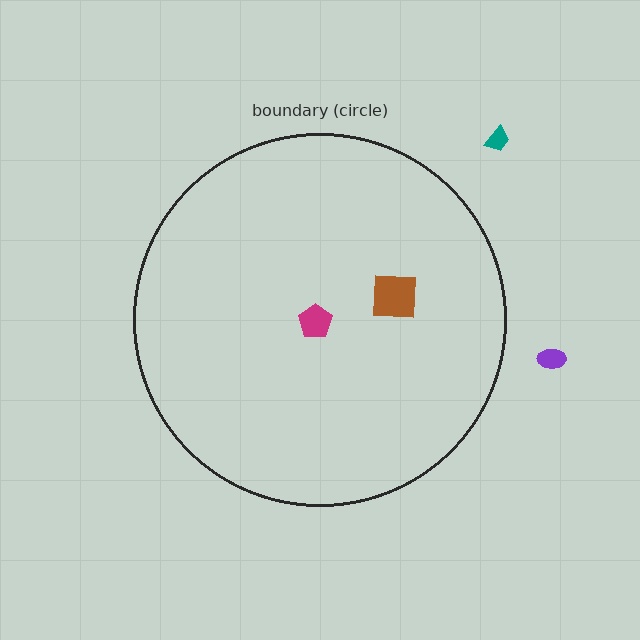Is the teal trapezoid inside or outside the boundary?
Outside.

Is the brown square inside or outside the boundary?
Inside.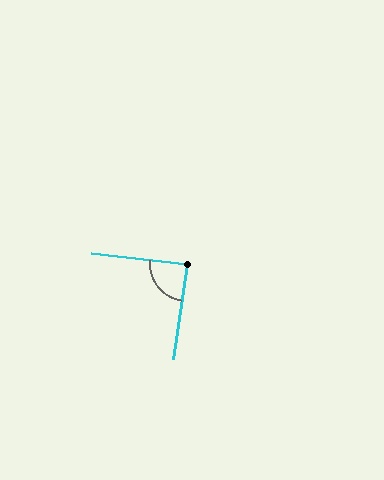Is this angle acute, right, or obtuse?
It is approximately a right angle.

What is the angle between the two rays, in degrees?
Approximately 88 degrees.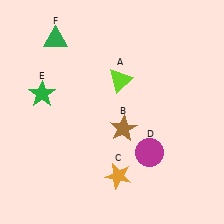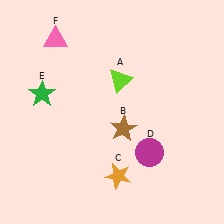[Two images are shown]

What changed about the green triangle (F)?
In Image 1, F is green. In Image 2, it changed to pink.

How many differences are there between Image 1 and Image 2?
There is 1 difference between the two images.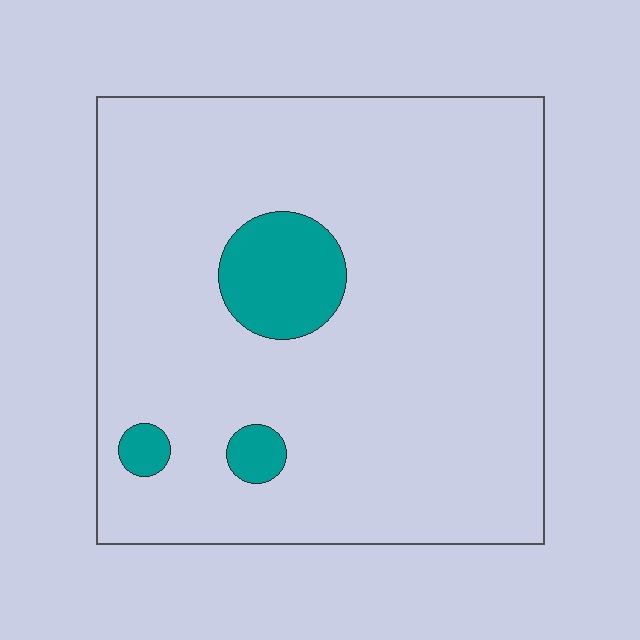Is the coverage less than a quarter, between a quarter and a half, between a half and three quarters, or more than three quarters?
Less than a quarter.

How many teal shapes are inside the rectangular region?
3.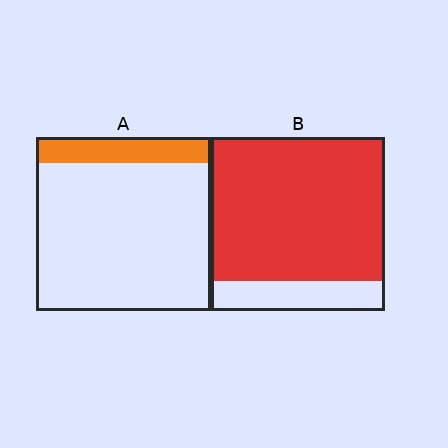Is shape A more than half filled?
No.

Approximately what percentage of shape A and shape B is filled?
A is approximately 15% and B is approximately 85%.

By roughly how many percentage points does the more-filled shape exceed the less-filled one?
By roughly 70 percentage points (B over A).